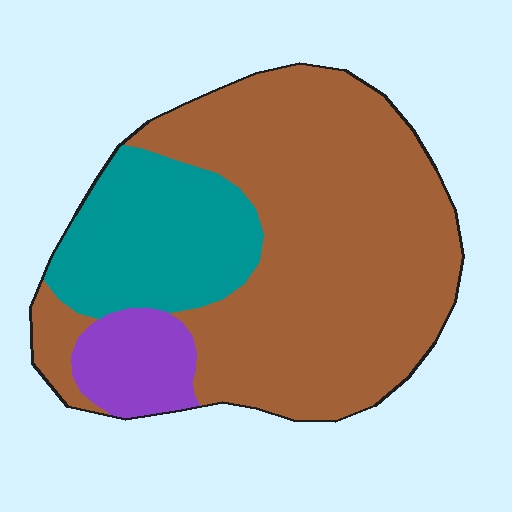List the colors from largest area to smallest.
From largest to smallest: brown, teal, purple.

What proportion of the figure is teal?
Teal covers around 25% of the figure.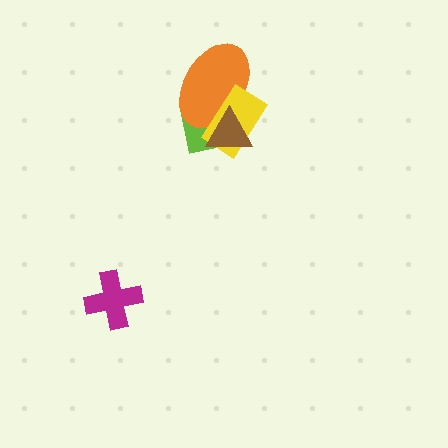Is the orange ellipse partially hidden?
Yes, it is partially covered by another shape.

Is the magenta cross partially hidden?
No, no other shape covers it.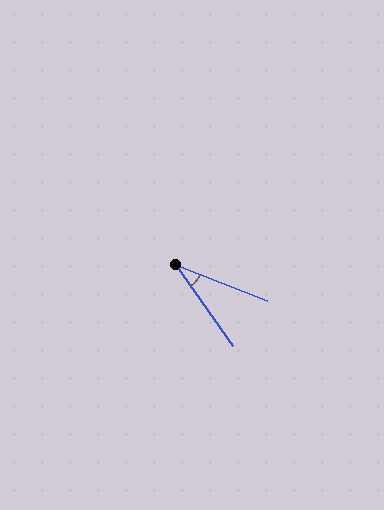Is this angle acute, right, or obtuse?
It is acute.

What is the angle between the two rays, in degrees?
Approximately 34 degrees.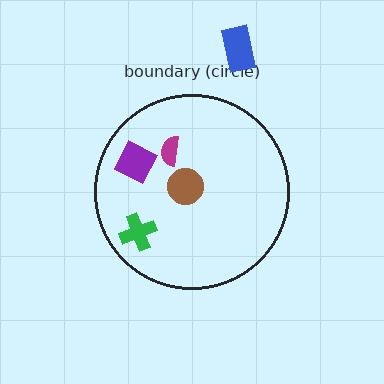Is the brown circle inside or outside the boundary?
Inside.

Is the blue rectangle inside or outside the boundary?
Outside.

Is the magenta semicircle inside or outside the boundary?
Inside.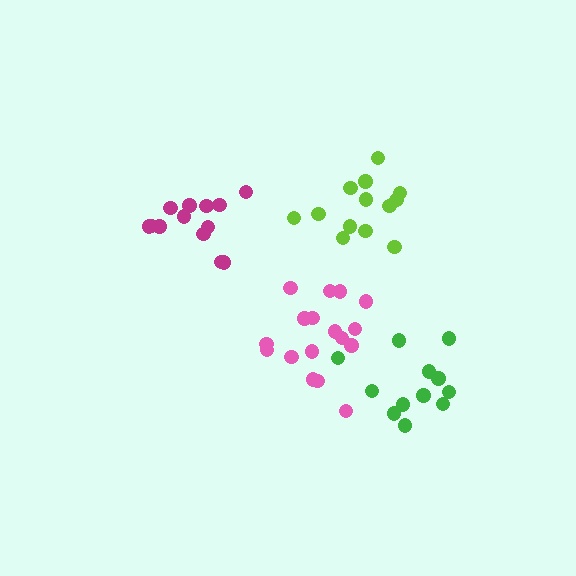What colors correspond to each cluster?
The clusters are colored: pink, magenta, lime, green.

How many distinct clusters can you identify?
There are 4 distinct clusters.